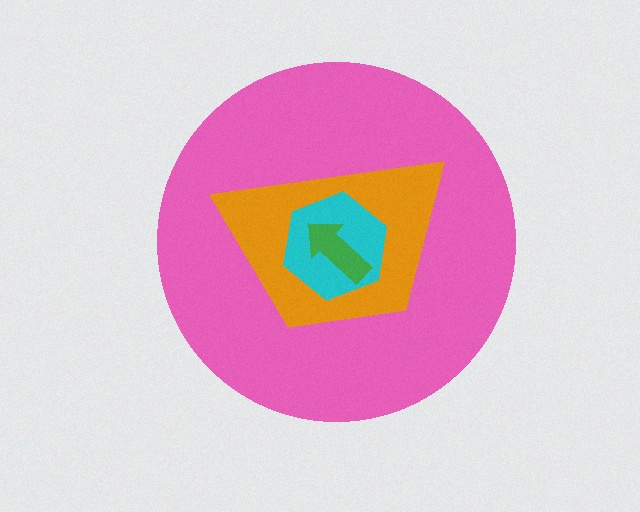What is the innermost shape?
The green arrow.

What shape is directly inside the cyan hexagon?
The green arrow.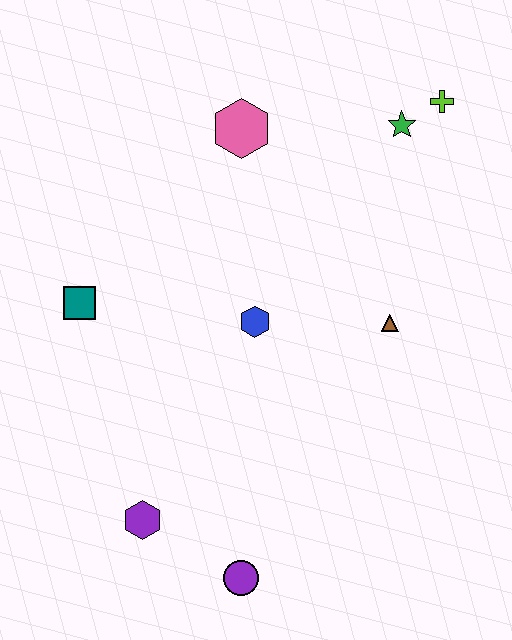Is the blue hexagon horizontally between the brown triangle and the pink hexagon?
Yes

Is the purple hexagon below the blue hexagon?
Yes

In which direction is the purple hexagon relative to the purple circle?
The purple hexagon is to the left of the purple circle.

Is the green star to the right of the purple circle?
Yes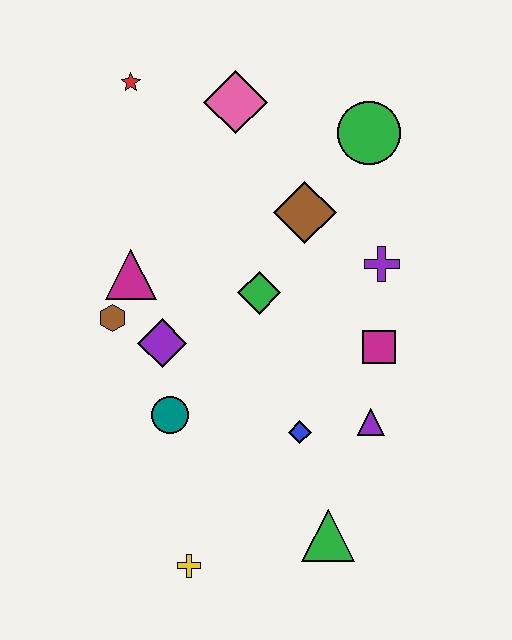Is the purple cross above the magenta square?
Yes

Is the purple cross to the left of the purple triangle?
No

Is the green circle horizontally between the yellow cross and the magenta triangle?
No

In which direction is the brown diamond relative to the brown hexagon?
The brown diamond is to the right of the brown hexagon.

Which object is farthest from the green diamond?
The yellow cross is farthest from the green diamond.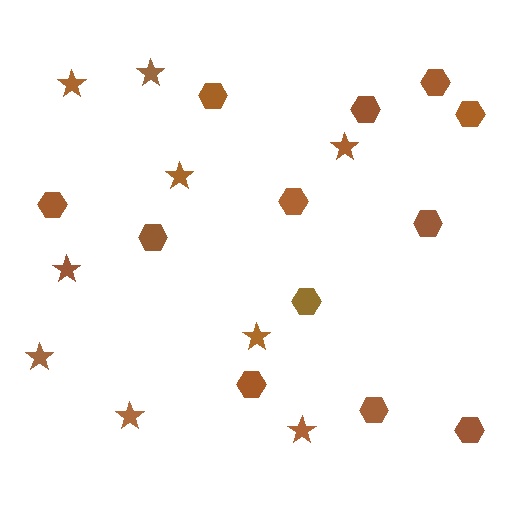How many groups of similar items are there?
There are 2 groups: one group of stars (9) and one group of hexagons (12).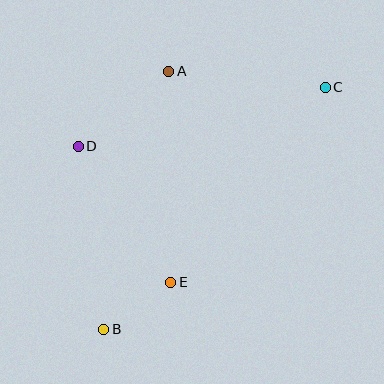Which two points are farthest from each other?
Points B and C are farthest from each other.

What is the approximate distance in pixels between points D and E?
The distance between D and E is approximately 164 pixels.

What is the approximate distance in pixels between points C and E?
The distance between C and E is approximately 249 pixels.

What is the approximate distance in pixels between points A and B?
The distance between A and B is approximately 266 pixels.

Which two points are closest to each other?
Points B and E are closest to each other.